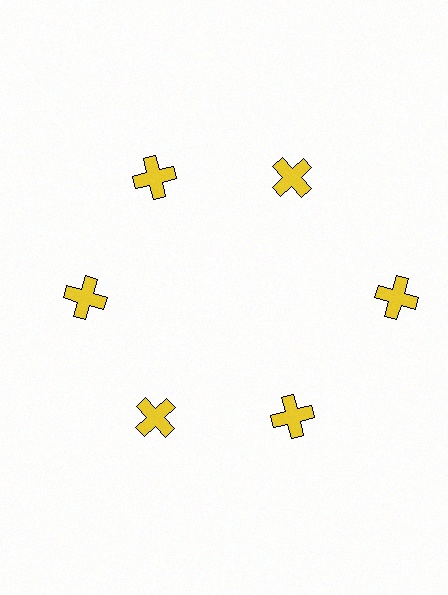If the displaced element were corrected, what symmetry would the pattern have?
It would have 6-fold rotational symmetry — the pattern would map onto itself every 60 degrees.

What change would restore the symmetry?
The symmetry would be restored by moving it inward, back onto the ring so that all 6 crosses sit at equal angles and equal distance from the center.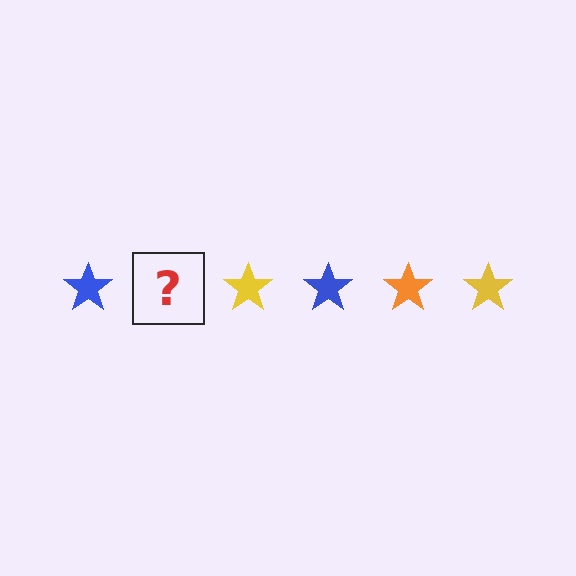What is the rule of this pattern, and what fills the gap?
The rule is that the pattern cycles through blue, orange, yellow stars. The gap should be filled with an orange star.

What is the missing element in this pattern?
The missing element is an orange star.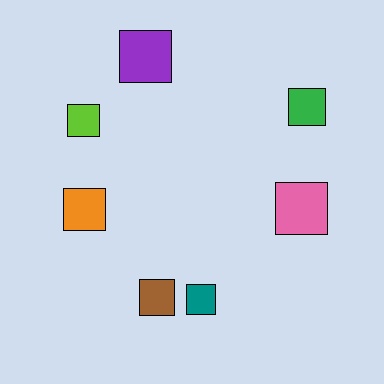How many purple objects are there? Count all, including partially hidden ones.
There is 1 purple object.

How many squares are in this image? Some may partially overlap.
There are 7 squares.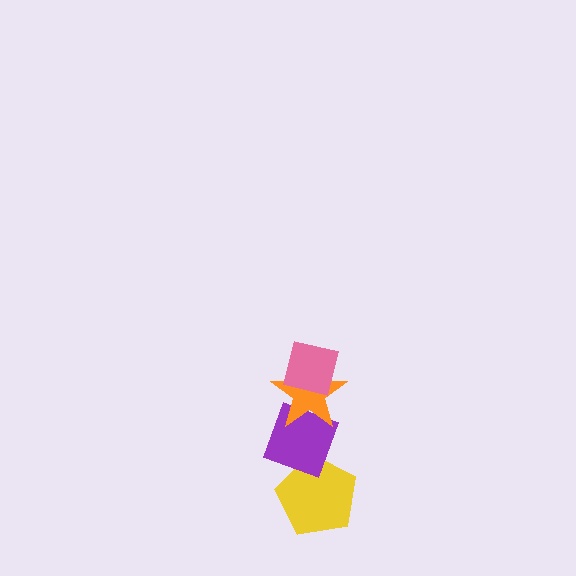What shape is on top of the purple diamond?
The orange star is on top of the purple diamond.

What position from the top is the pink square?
The pink square is 1st from the top.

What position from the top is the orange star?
The orange star is 2nd from the top.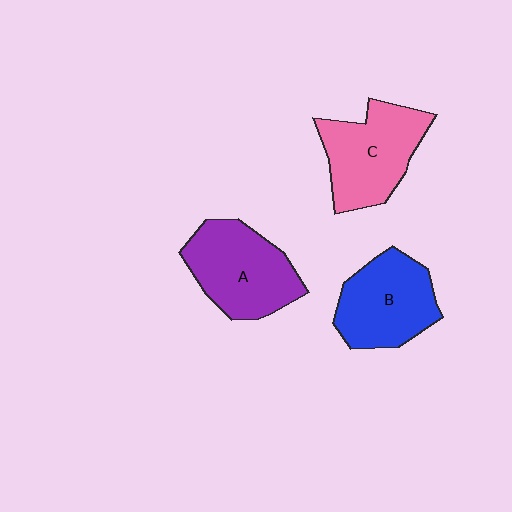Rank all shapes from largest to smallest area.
From largest to smallest: A (purple), C (pink), B (blue).